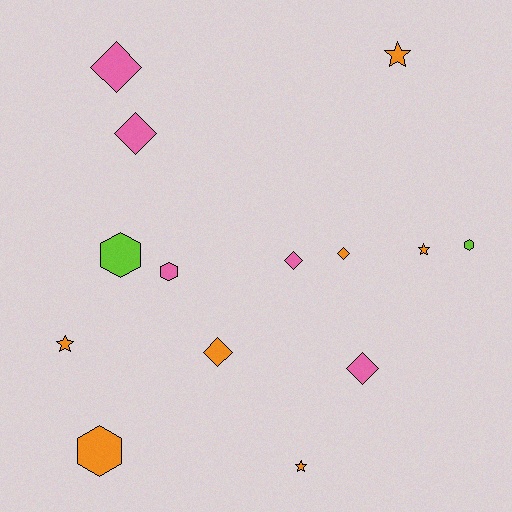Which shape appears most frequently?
Diamond, with 6 objects.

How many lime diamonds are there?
There are no lime diamonds.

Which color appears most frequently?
Orange, with 7 objects.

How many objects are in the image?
There are 14 objects.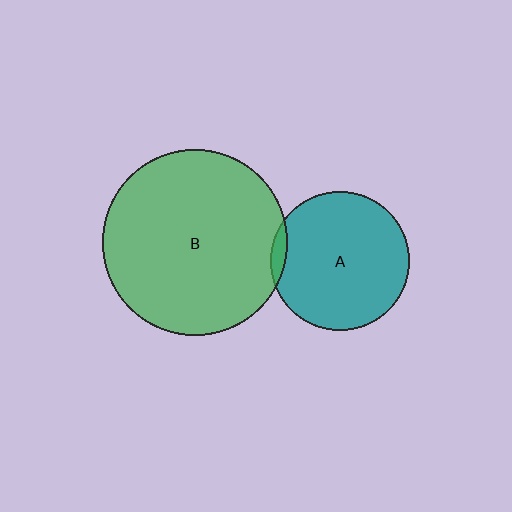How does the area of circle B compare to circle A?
Approximately 1.8 times.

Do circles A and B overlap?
Yes.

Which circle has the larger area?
Circle B (green).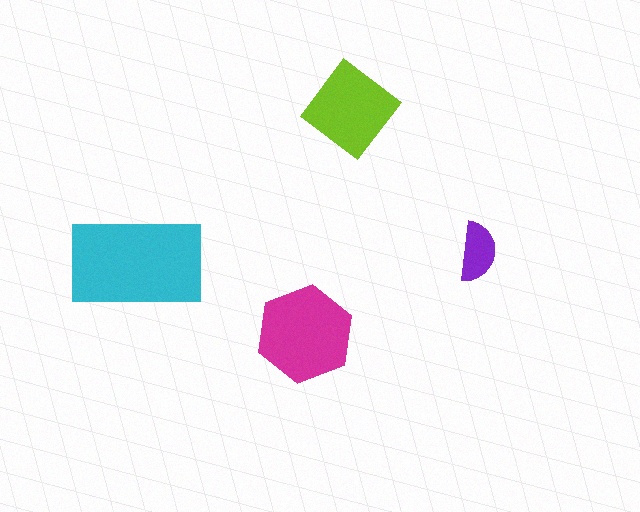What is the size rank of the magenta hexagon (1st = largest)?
2nd.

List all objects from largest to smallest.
The cyan rectangle, the magenta hexagon, the lime diamond, the purple semicircle.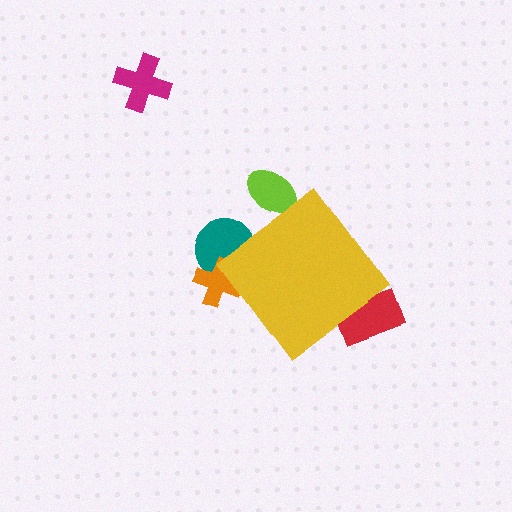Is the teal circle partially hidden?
Yes, the teal circle is partially hidden behind the yellow diamond.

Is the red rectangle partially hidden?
Yes, the red rectangle is partially hidden behind the yellow diamond.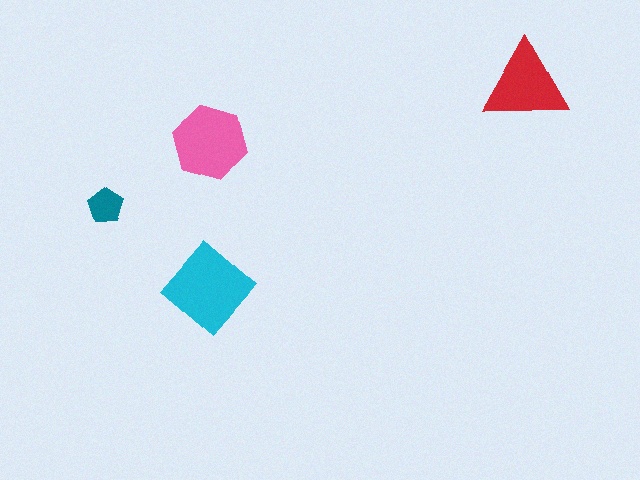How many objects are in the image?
There are 4 objects in the image.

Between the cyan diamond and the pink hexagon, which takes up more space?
The cyan diamond.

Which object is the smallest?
The teal pentagon.